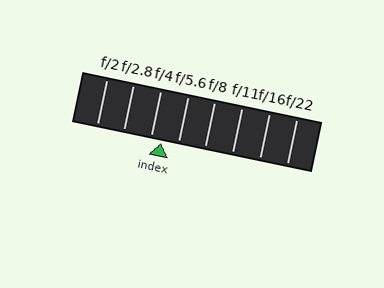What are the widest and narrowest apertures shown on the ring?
The widest aperture shown is f/2 and the narrowest is f/22.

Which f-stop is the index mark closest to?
The index mark is closest to f/4.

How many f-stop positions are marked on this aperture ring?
There are 8 f-stop positions marked.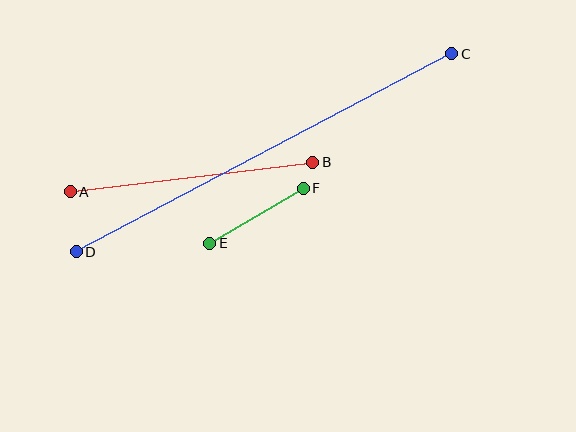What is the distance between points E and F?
The distance is approximately 108 pixels.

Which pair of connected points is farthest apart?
Points C and D are farthest apart.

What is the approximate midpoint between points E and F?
The midpoint is at approximately (256, 216) pixels.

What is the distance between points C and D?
The distance is approximately 425 pixels.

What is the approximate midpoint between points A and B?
The midpoint is at approximately (192, 177) pixels.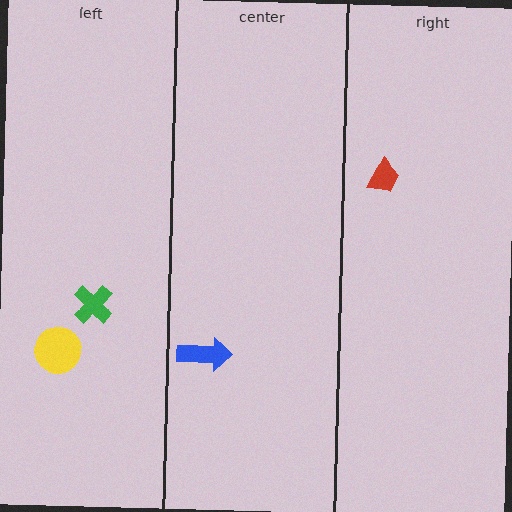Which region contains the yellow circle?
The left region.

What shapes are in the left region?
The yellow circle, the green cross.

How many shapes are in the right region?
1.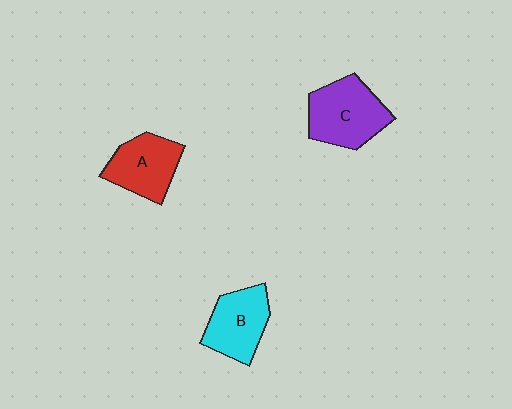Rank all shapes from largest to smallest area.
From largest to smallest: C (purple), A (red), B (cyan).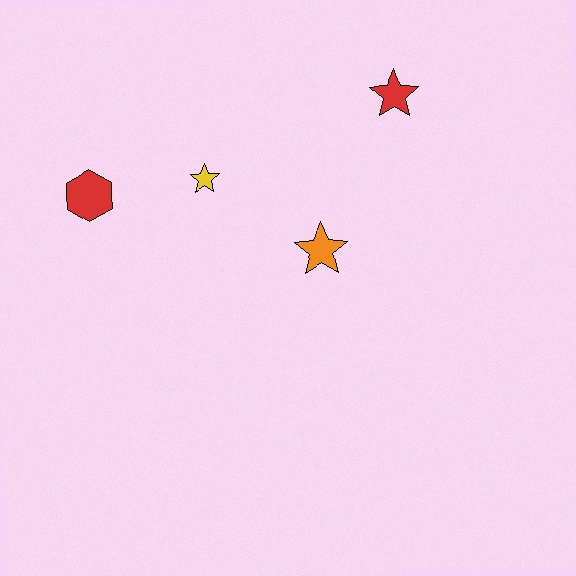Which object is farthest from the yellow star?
The red star is farthest from the yellow star.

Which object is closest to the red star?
The orange star is closest to the red star.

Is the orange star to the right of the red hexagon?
Yes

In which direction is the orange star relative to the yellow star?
The orange star is to the right of the yellow star.